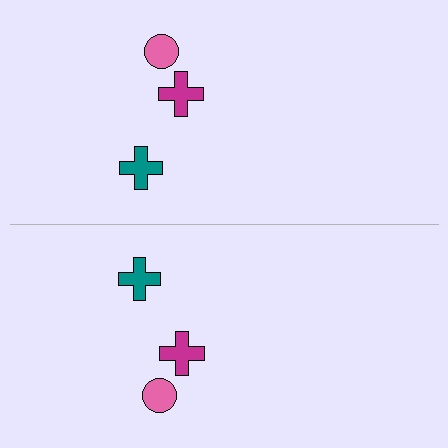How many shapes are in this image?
There are 6 shapes in this image.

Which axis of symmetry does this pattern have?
The pattern has a horizontal axis of symmetry running through the center of the image.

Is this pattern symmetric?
Yes, this pattern has bilateral (reflection) symmetry.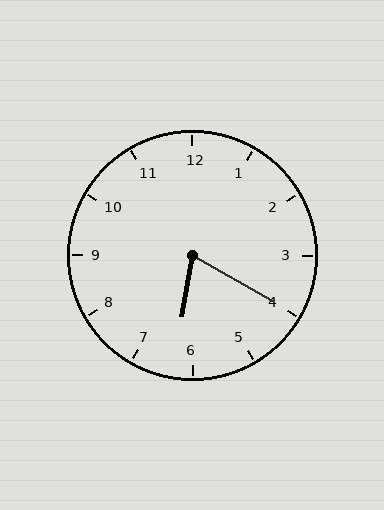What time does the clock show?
6:20.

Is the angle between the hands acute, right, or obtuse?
It is acute.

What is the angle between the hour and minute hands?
Approximately 70 degrees.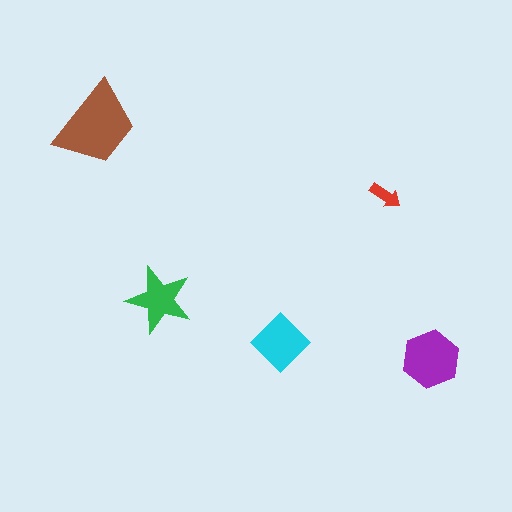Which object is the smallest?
The red arrow.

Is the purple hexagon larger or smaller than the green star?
Larger.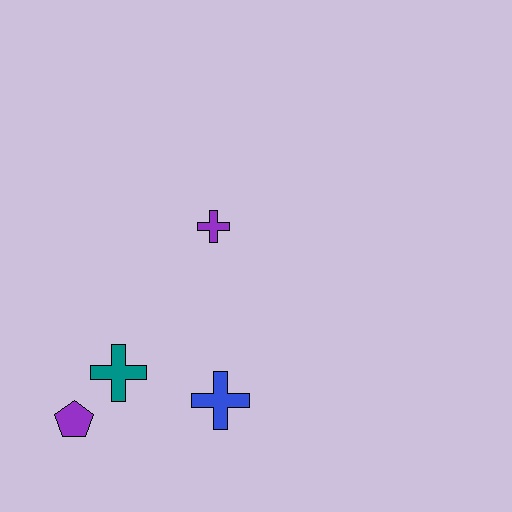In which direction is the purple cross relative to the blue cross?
The purple cross is above the blue cross.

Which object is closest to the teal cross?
The purple pentagon is closest to the teal cross.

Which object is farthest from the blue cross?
The purple cross is farthest from the blue cross.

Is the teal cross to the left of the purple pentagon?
No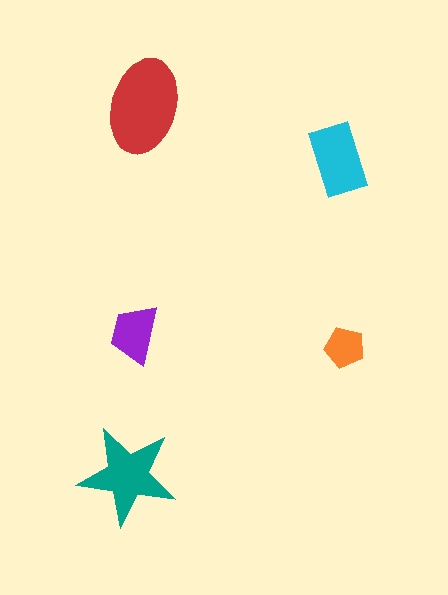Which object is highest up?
The red ellipse is topmost.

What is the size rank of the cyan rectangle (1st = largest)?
3rd.